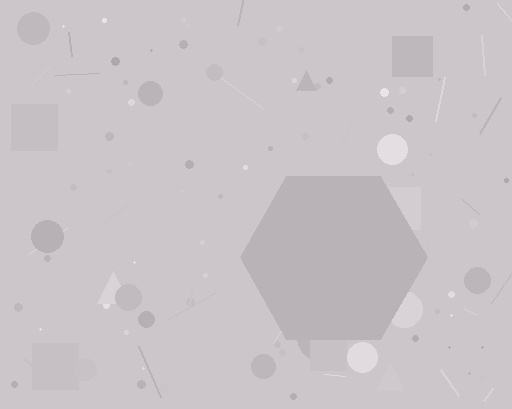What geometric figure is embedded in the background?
A hexagon is embedded in the background.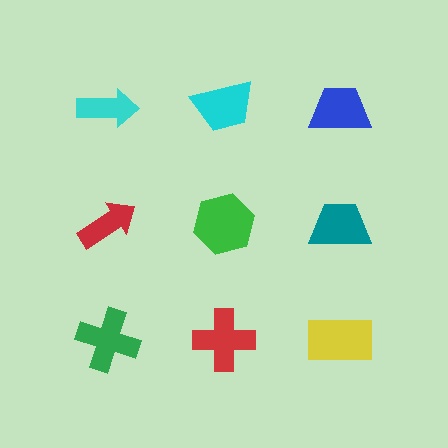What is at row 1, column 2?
A cyan trapezoid.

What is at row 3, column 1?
A green cross.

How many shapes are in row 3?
3 shapes.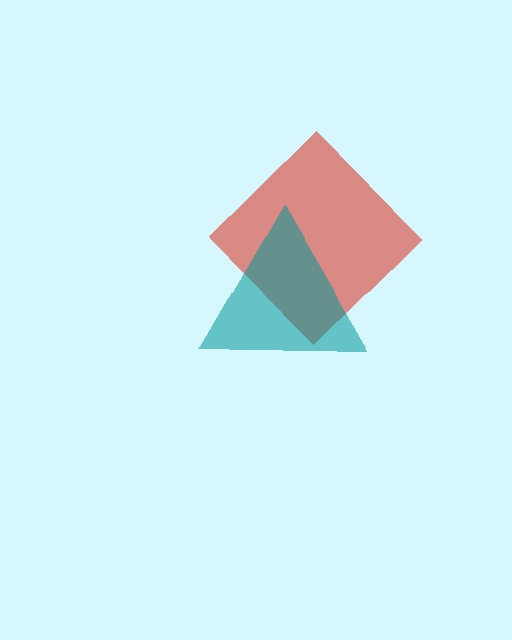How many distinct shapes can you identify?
There are 2 distinct shapes: a red diamond, a teal triangle.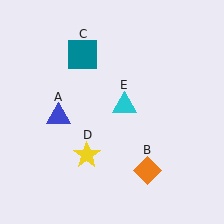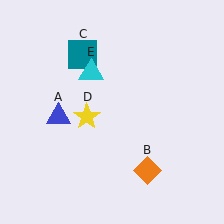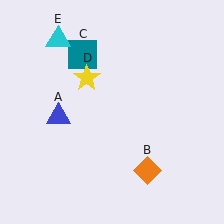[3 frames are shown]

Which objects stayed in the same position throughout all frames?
Blue triangle (object A) and orange diamond (object B) and teal square (object C) remained stationary.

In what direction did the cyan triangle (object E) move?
The cyan triangle (object E) moved up and to the left.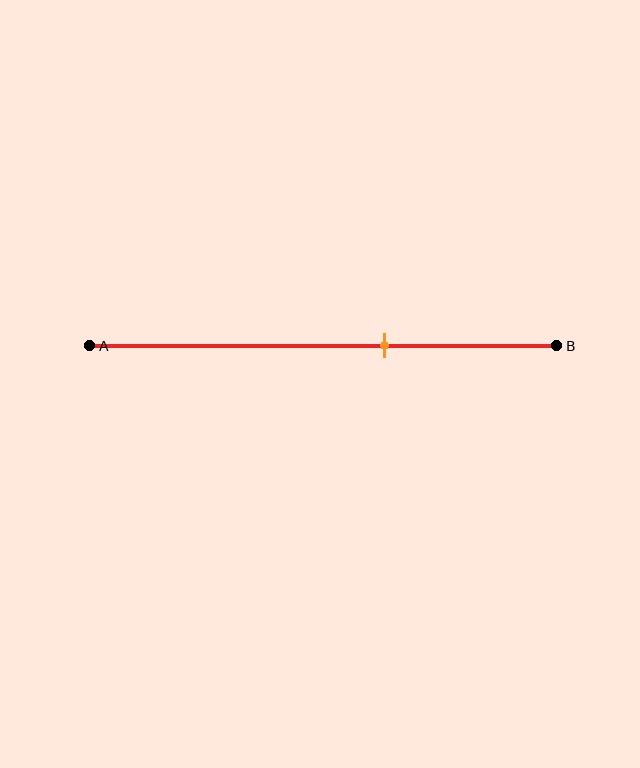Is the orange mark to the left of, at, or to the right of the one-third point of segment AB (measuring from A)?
The orange mark is to the right of the one-third point of segment AB.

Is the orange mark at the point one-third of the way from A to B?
No, the mark is at about 65% from A, not at the 33% one-third point.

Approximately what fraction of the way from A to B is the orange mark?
The orange mark is approximately 65% of the way from A to B.